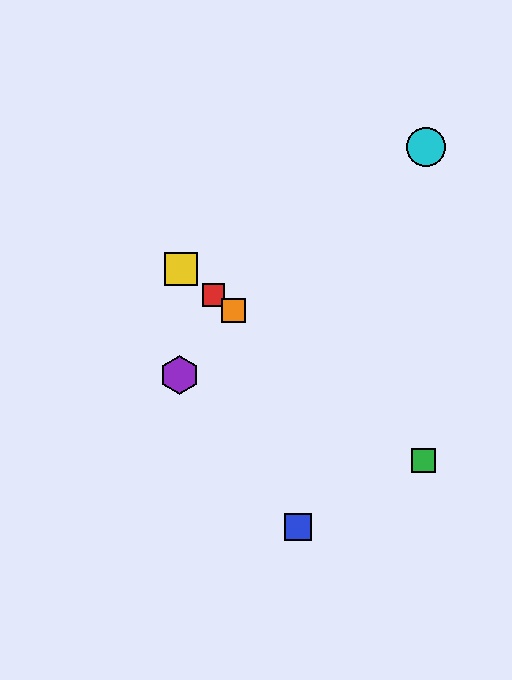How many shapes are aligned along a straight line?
4 shapes (the red square, the green square, the yellow square, the orange square) are aligned along a straight line.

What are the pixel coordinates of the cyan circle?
The cyan circle is at (426, 147).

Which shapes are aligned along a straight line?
The red square, the green square, the yellow square, the orange square are aligned along a straight line.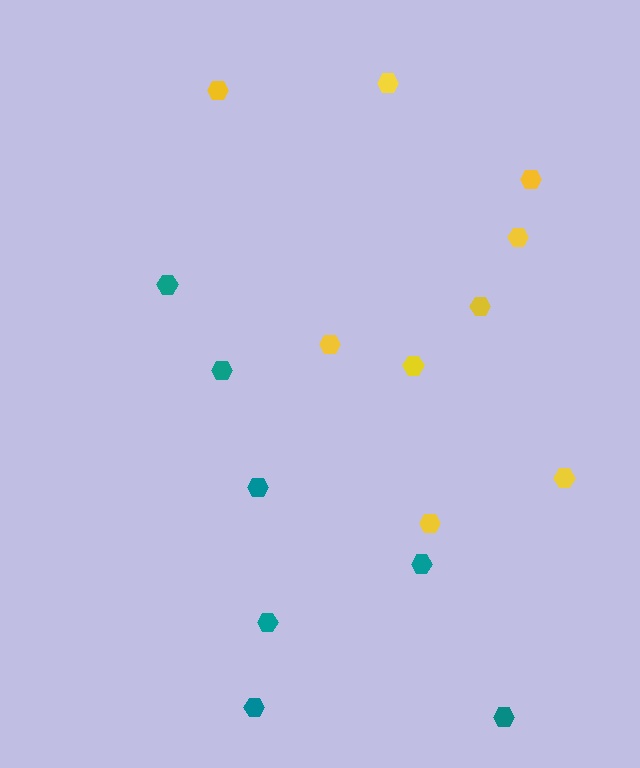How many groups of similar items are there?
There are 2 groups: one group of yellow hexagons (9) and one group of teal hexagons (7).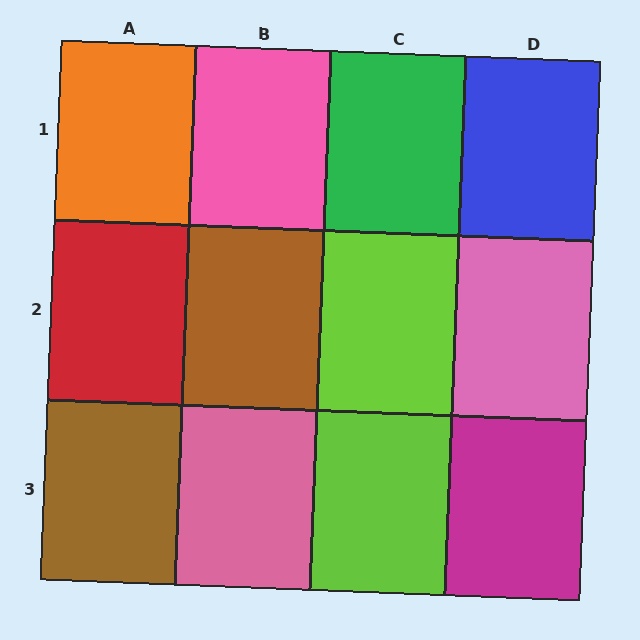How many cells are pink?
3 cells are pink.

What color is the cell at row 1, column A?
Orange.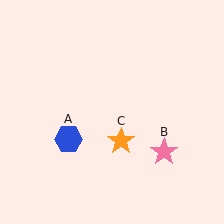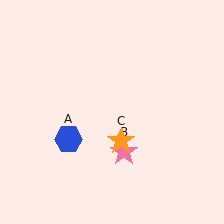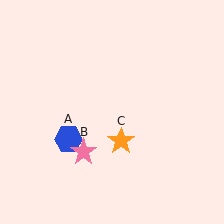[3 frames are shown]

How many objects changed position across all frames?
1 object changed position: pink star (object B).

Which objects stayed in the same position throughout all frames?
Blue hexagon (object A) and orange star (object C) remained stationary.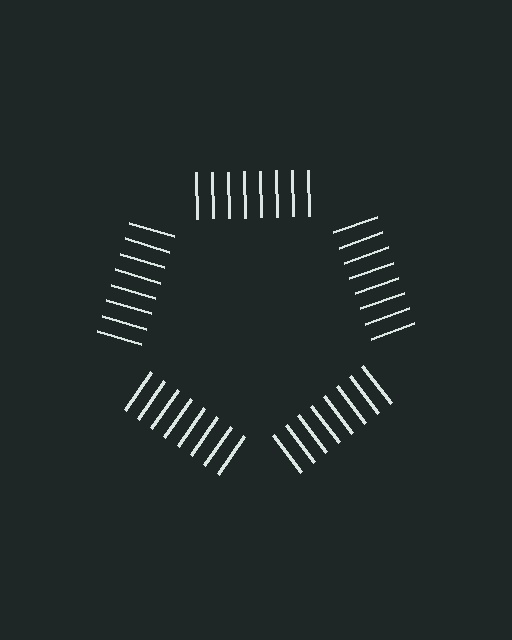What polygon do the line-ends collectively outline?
An illusory pentagon — the line segments terminate on its edges but no continuous stroke is drawn.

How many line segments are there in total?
40 — 8 along each of the 5 edges.